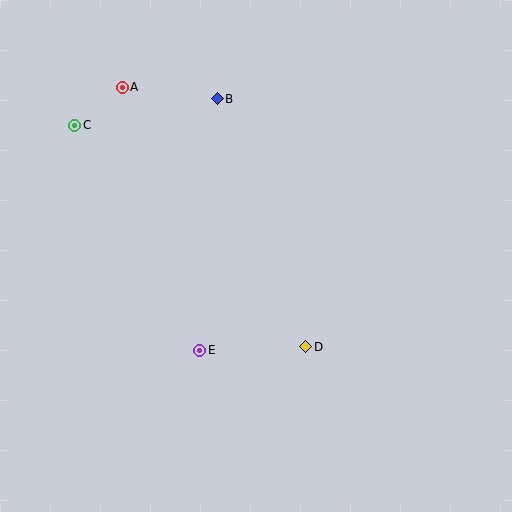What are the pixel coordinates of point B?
Point B is at (217, 99).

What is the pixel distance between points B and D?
The distance between B and D is 263 pixels.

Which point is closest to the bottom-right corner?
Point D is closest to the bottom-right corner.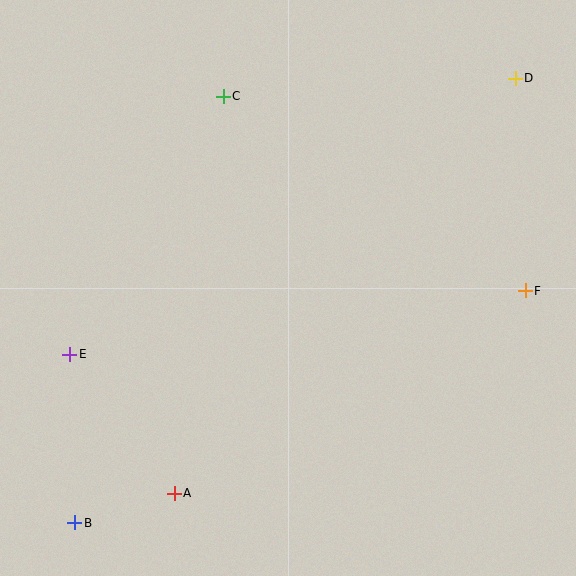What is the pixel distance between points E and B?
The distance between E and B is 169 pixels.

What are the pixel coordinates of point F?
Point F is at (525, 291).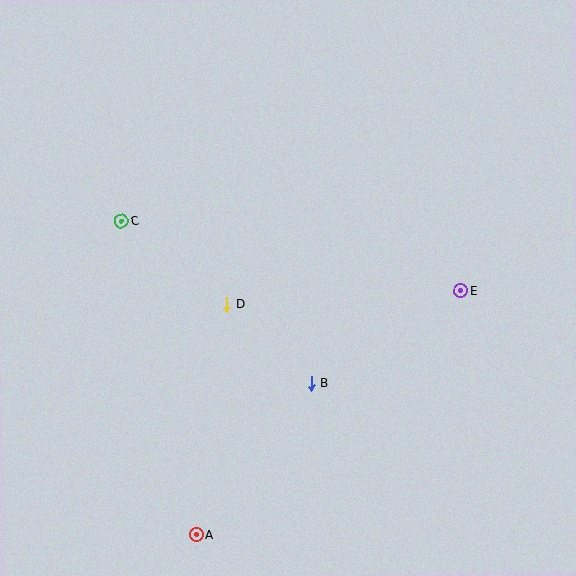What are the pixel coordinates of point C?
Point C is at (121, 221).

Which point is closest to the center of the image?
Point D at (227, 304) is closest to the center.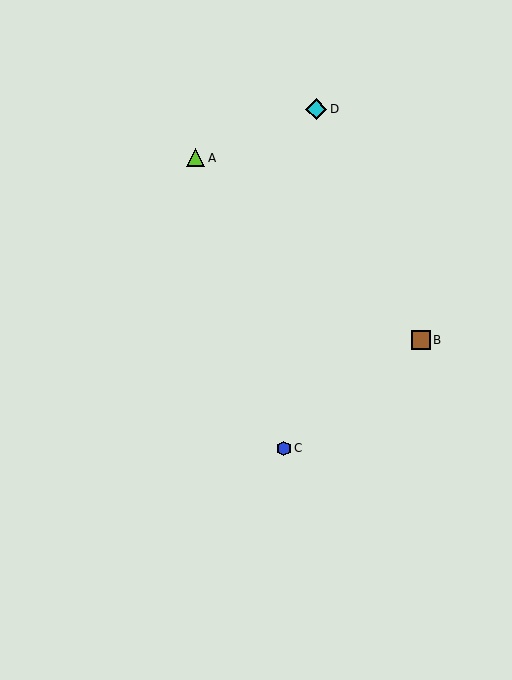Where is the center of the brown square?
The center of the brown square is at (421, 340).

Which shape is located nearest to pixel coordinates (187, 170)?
The lime triangle (labeled A) at (196, 158) is nearest to that location.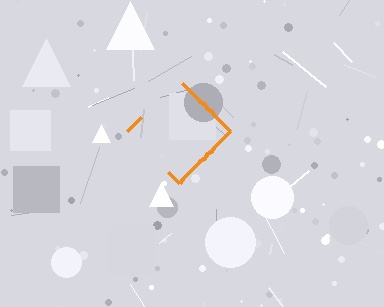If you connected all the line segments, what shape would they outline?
They would outline a diamond.